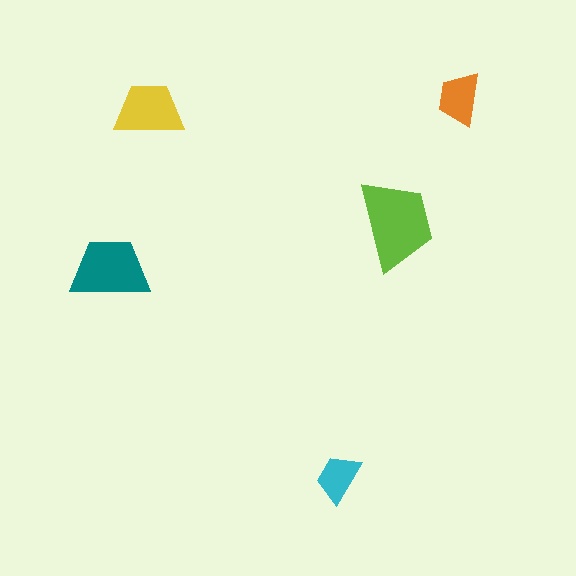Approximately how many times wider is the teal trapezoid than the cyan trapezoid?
About 1.5 times wider.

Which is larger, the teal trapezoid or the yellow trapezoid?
The teal one.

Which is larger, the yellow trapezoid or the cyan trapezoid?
The yellow one.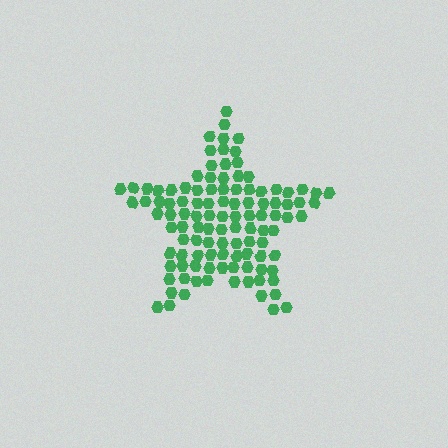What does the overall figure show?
The overall figure shows a star.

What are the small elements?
The small elements are hexagons.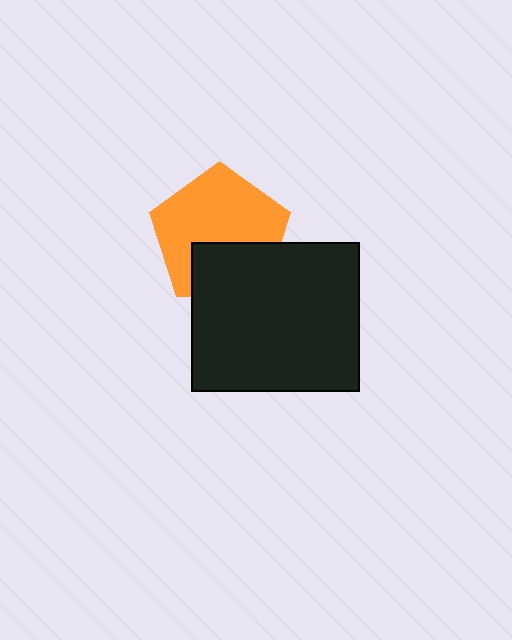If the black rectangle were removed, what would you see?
You would see the complete orange pentagon.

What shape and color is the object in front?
The object in front is a black rectangle.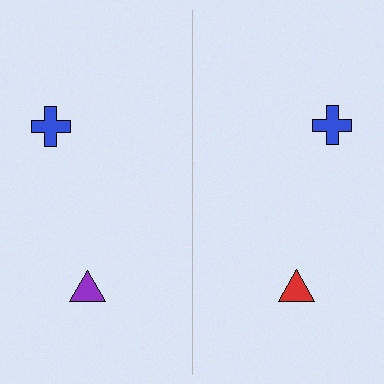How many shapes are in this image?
There are 4 shapes in this image.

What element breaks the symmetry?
The red triangle on the right side breaks the symmetry — its mirror counterpart is purple.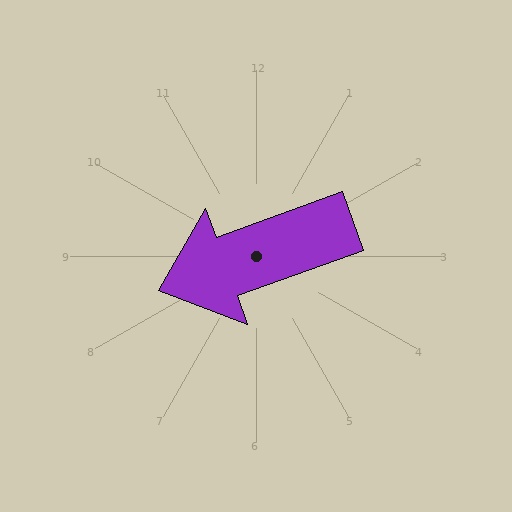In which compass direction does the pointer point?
West.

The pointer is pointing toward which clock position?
Roughly 8 o'clock.